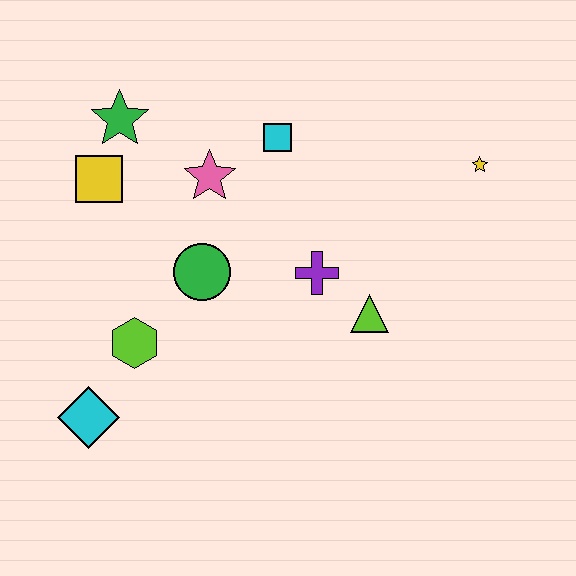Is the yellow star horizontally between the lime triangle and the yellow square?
No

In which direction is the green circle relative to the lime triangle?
The green circle is to the left of the lime triangle.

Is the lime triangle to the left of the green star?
No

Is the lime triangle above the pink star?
No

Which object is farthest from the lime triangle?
The green star is farthest from the lime triangle.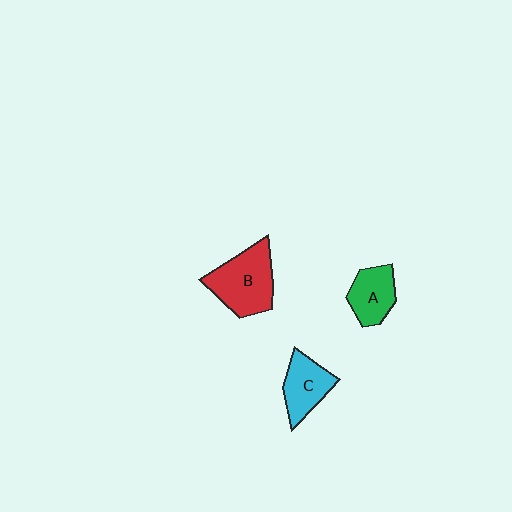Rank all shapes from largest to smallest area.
From largest to smallest: B (red), C (cyan), A (green).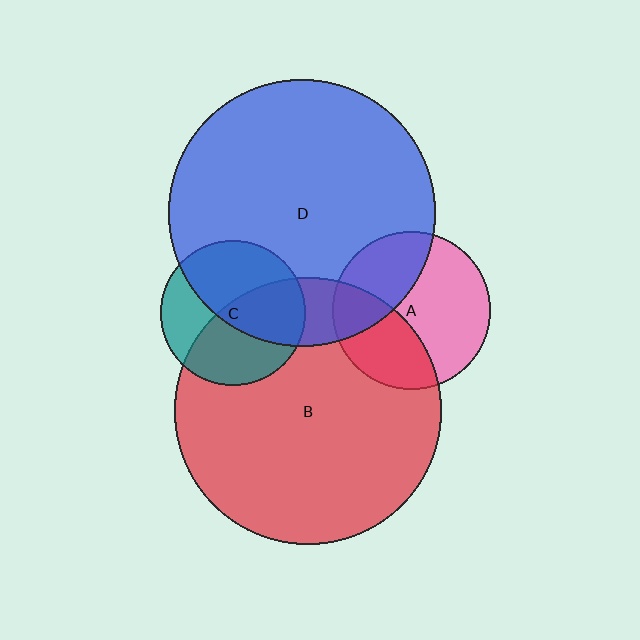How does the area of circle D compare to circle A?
Approximately 2.9 times.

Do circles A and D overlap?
Yes.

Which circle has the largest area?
Circle B (red).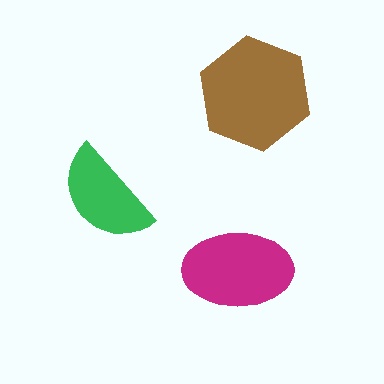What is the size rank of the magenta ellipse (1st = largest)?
2nd.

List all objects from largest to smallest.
The brown hexagon, the magenta ellipse, the green semicircle.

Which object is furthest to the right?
The brown hexagon is rightmost.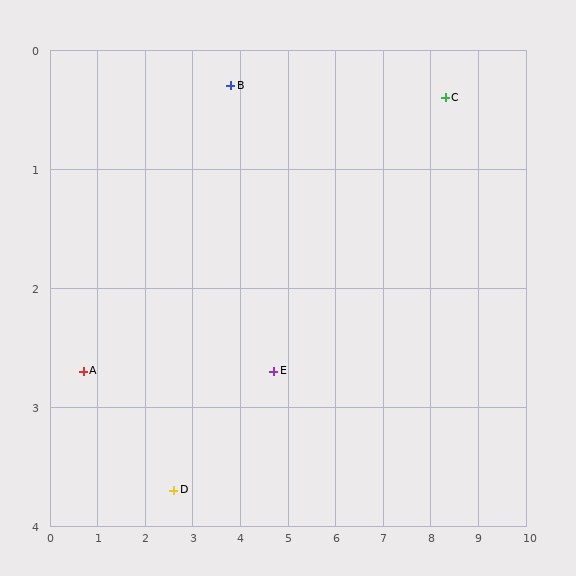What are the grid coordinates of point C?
Point C is at approximately (8.3, 0.4).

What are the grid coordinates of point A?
Point A is at approximately (0.7, 2.7).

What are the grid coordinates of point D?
Point D is at approximately (2.6, 3.7).